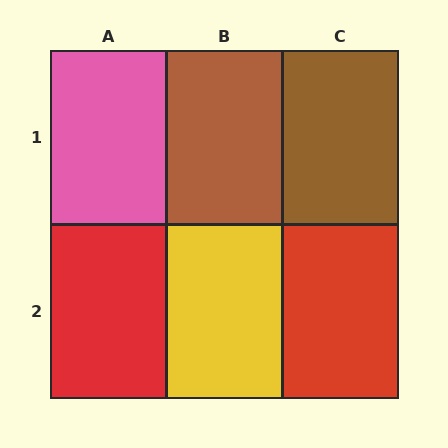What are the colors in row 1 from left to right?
Pink, brown, brown.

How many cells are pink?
1 cell is pink.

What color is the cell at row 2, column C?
Red.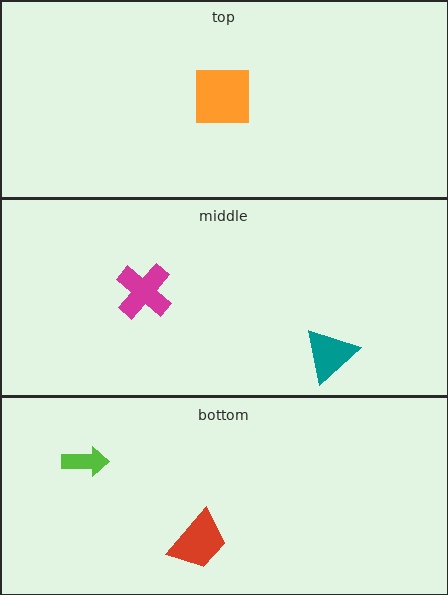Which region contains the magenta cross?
The middle region.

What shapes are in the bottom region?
The lime arrow, the red trapezoid.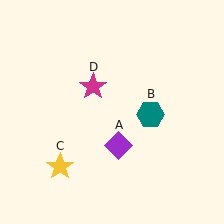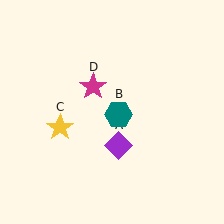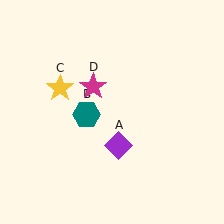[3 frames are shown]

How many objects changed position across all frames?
2 objects changed position: teal hexagon (object B), yellow star (object C).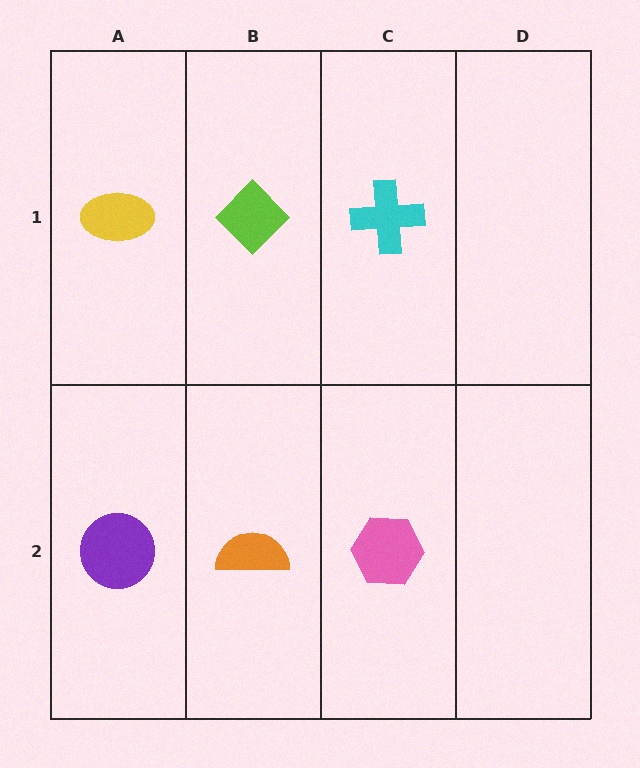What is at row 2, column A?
A purple circle.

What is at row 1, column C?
A cyan cross.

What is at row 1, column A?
A yellow ellipse.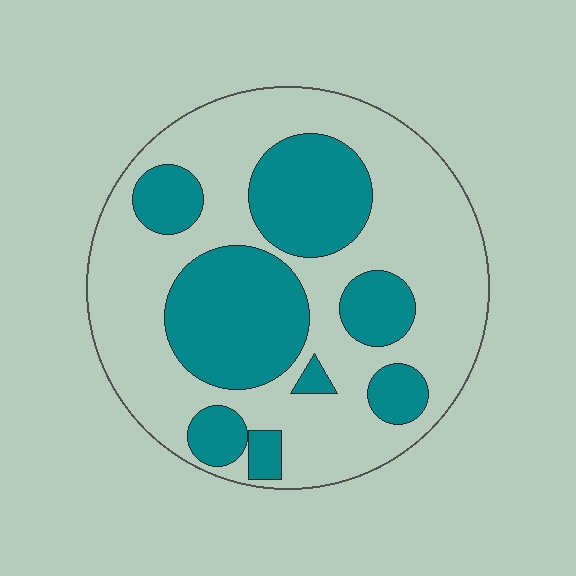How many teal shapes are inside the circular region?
8.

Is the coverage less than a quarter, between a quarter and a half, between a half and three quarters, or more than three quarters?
Between a quarter and a half.